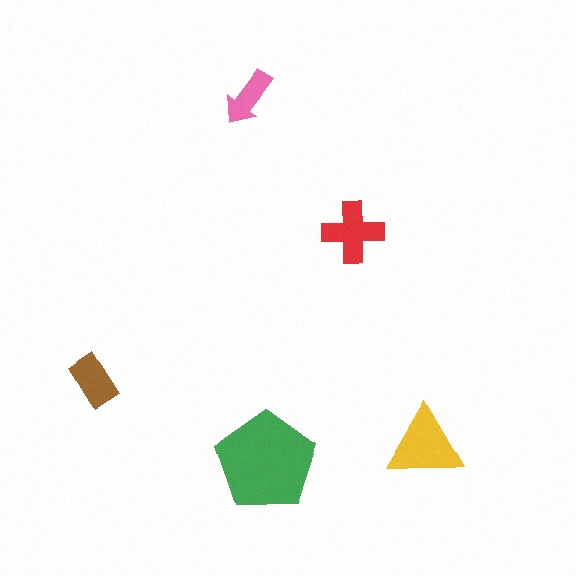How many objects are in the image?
There are 5 objects in the image.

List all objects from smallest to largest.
The pink arrow, the brown rectangle, the red cross, the yellow triangle, the green pentagon.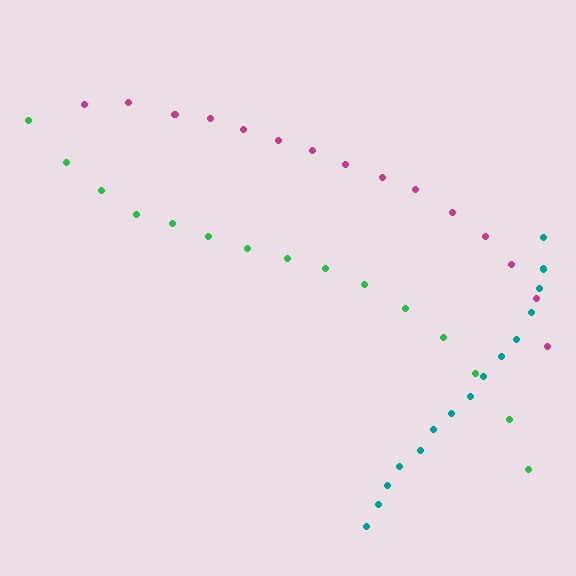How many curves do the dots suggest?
There are 3 distinct paths.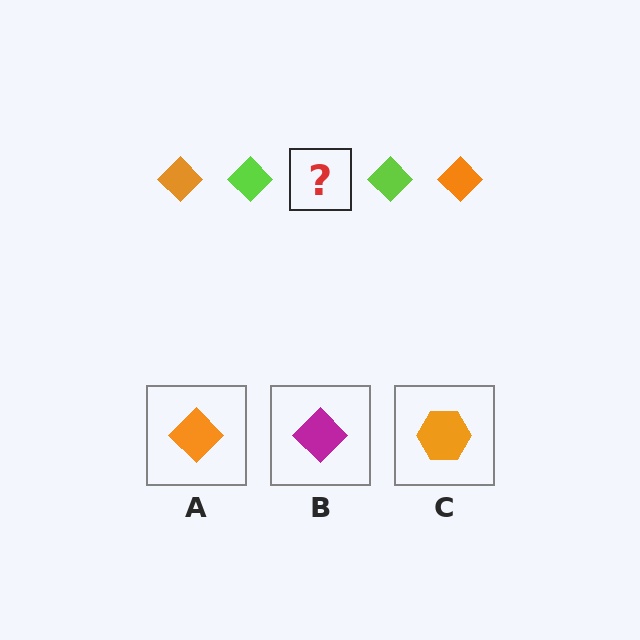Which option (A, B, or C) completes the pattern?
A.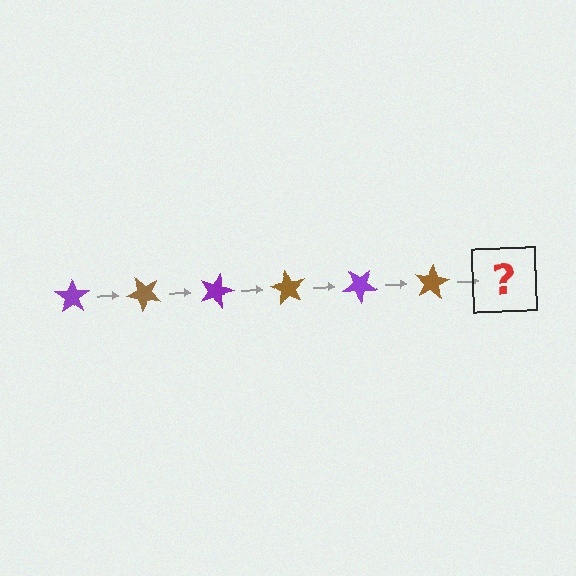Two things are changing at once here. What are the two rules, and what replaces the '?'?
The two rules are that it rotates 45 degrees each step and the color cycles through purple and brown. The '?' should be a purple star, rotated 270 degrees from the start.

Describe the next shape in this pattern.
It should be a purple star, rotated 270 degrees from the start.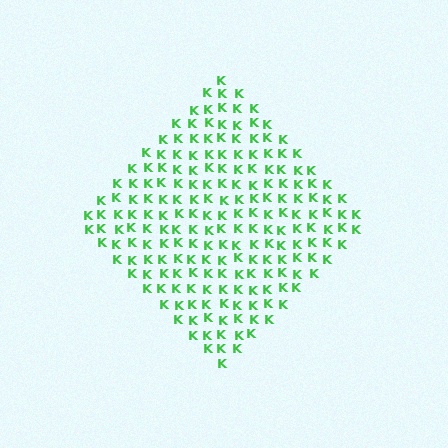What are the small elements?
The small elements are letter K's.